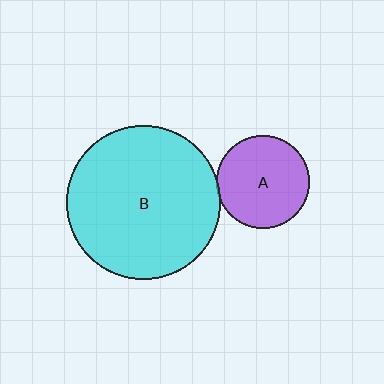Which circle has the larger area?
Circle B (cyan).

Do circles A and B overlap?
Yes.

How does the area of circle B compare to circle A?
Approximately 2.7 times.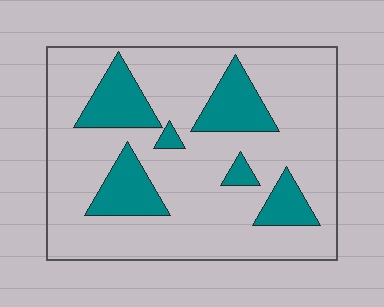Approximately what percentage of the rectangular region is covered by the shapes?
Approximately 20%.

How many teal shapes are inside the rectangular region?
6.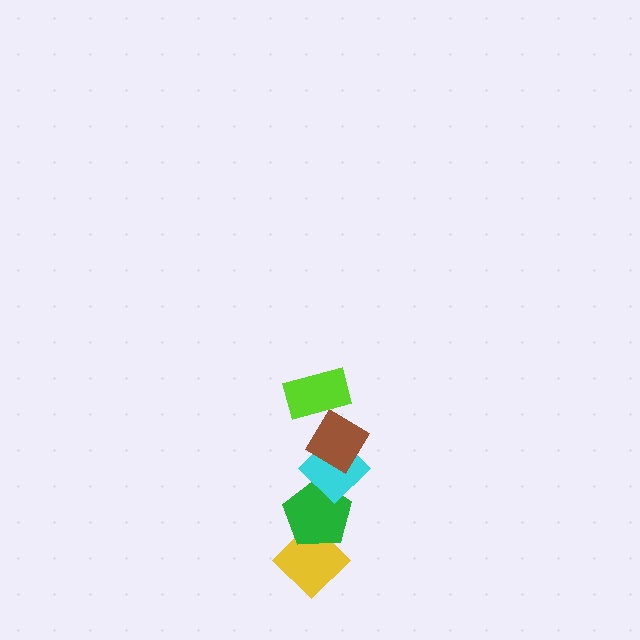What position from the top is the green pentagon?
The green pentagon is 4th from the top.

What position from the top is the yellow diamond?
The yellow diamond is 5th from the top.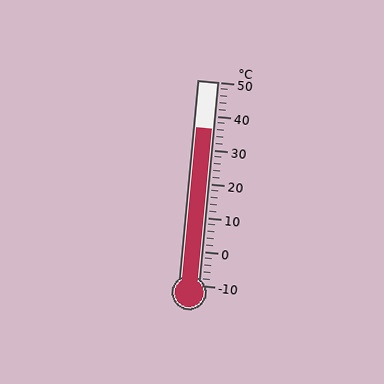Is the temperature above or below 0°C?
The temperature is above 0°C.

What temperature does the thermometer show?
The thermometer shows approximately 36°C.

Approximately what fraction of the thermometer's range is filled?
The thermometer is filled to approximately 75% of its range.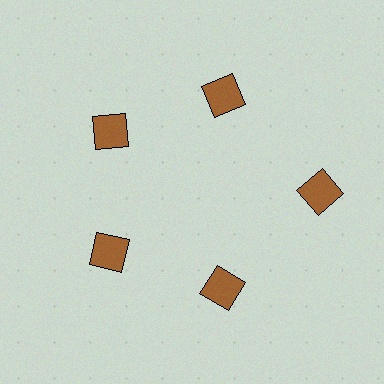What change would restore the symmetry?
The symmetry would be restored by moving it inward, back onto the ring so that all 5 squares sit at equal angles and equal distance from the center.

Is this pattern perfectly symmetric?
No. The 5 brown squares are arranged in a ring, but one element near the 3 o'clock position is pushed outward from the center, breaking the 5-fold rotational symmetry.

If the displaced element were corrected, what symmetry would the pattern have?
It would have 5-fold rotational symmetry — the pattern would map onto itself every 72 degrees.